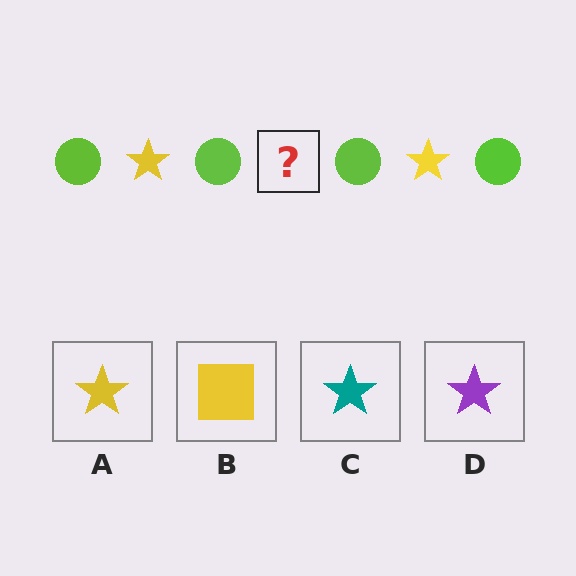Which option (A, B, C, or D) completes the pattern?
A.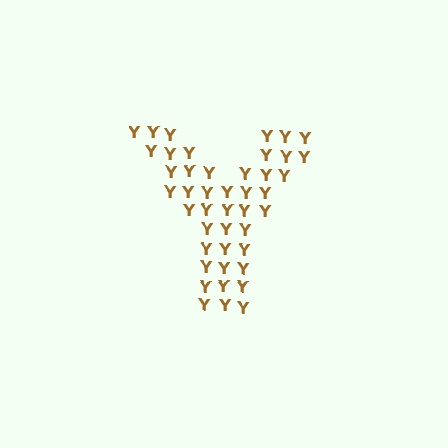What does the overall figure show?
The overall figure shows the letter Y.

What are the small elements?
The small elements are letter Y's.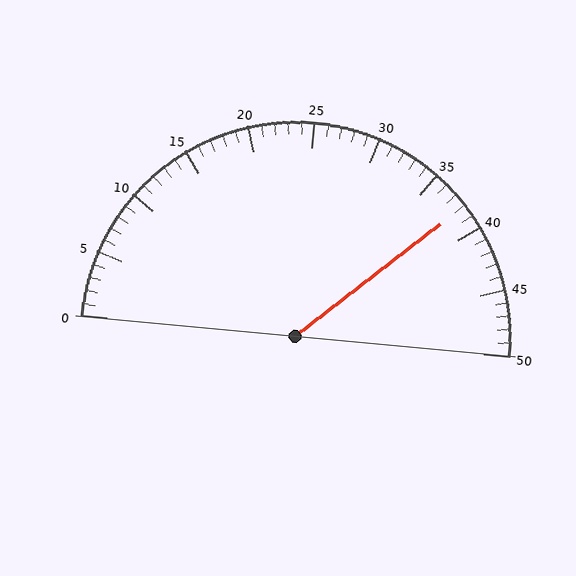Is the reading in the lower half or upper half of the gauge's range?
The reading is in the upper half of the range (0 to 50).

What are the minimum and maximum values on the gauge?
The gauge ranges from 0 to 50.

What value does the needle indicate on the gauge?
The needle indicates approximately 38.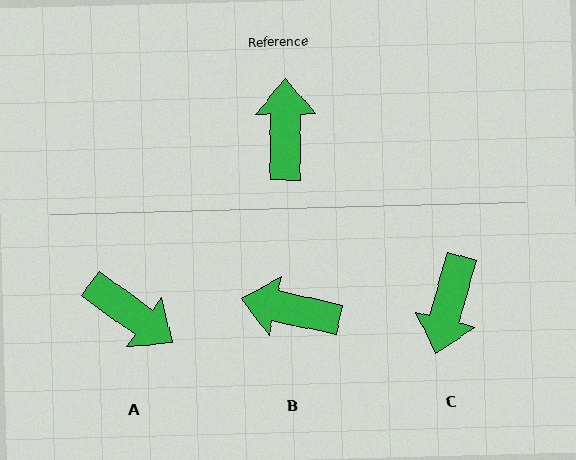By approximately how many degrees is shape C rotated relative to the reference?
Approximately 165 degrees counter-clockwise.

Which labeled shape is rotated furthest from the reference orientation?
C, about 165 degrees away.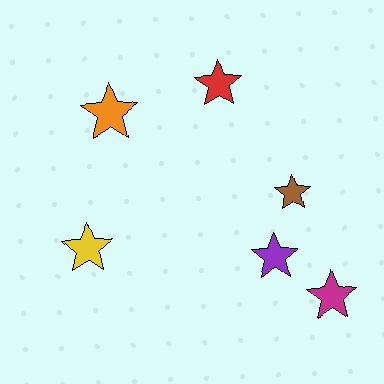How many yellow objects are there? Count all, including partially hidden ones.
There is 1 yellow object.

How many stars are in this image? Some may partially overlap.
There are 6 stars.